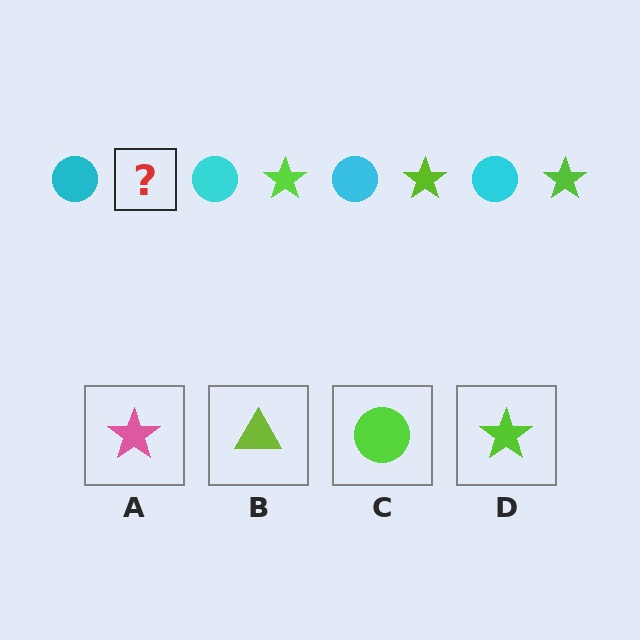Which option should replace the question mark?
Option D.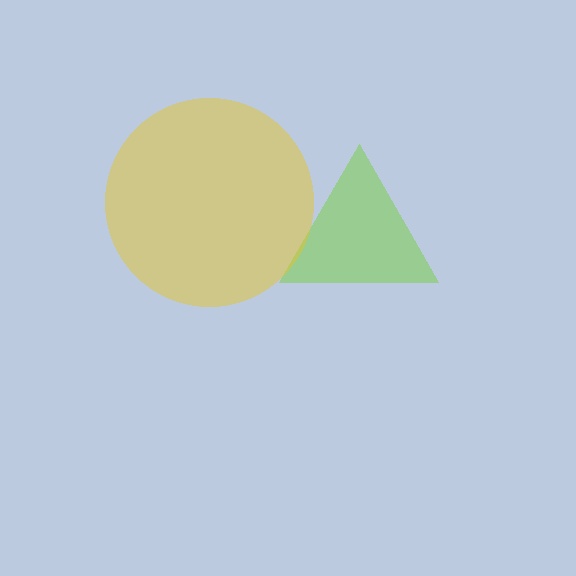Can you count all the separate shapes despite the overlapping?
Yes, there are 2 separate shapes.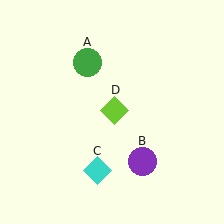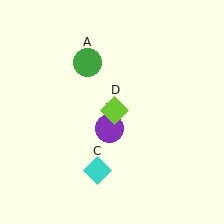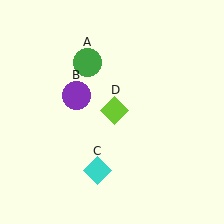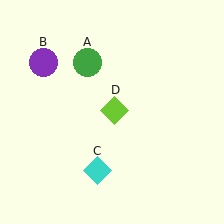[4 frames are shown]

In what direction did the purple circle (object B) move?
The purple circle (object B) moved up and to the left.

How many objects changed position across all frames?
1 object changed position: purple circle (object B).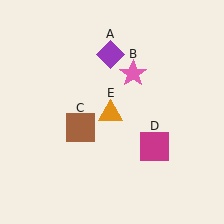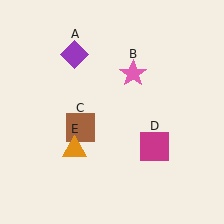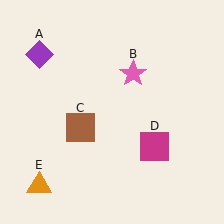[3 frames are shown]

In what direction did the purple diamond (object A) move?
The purple diamond (object A) moved left.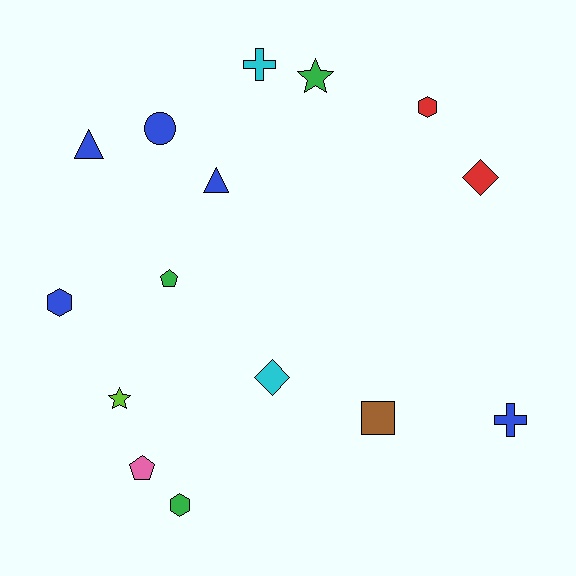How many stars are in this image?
There are 2 stars.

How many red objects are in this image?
There are 2 red objects.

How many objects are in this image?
There are 15 objects.